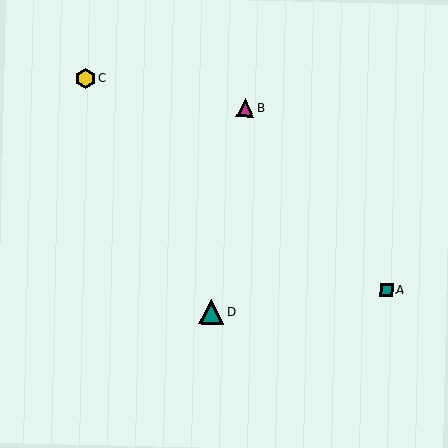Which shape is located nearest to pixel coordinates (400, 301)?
The teal square (labeled A) at (386, 290) is nearest to that location.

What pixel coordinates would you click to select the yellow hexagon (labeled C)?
Click at (85, 78) to select the yellow hexagon C.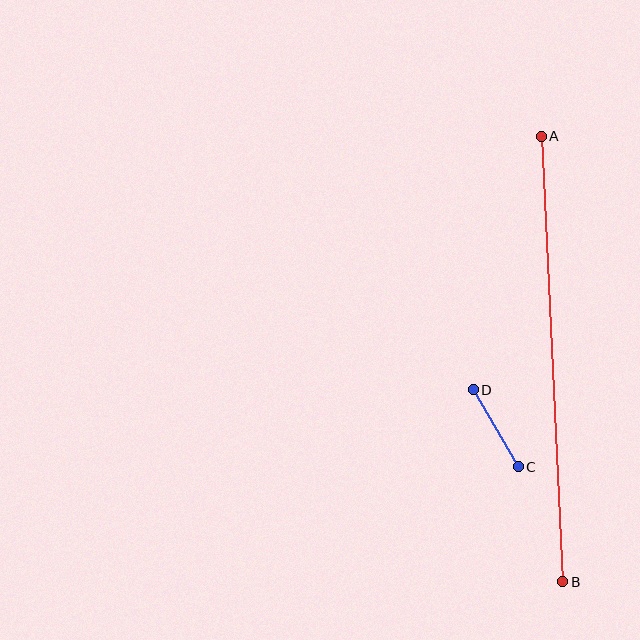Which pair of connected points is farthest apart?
Points A and B are farthest apart.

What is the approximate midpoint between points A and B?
The midpoint is at approximately (552, 359) pixels.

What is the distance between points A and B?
The distance is approximately 446 pixels.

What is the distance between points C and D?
The distance is approximately 89 pixels.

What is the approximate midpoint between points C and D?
The midpoint is at approximately (496, 428) pixels.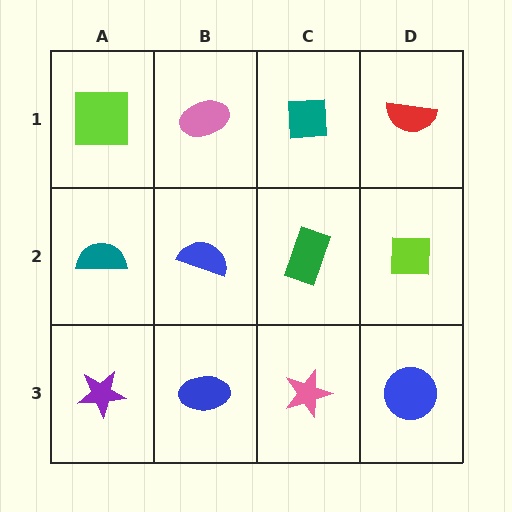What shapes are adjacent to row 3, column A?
A teal semicircle (row 2, column A), a blue ellipse (row 3, column B).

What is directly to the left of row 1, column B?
A lime square.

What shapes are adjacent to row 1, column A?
A teal semicircle (row 2, column A), a pink ellipse (row 1, column B).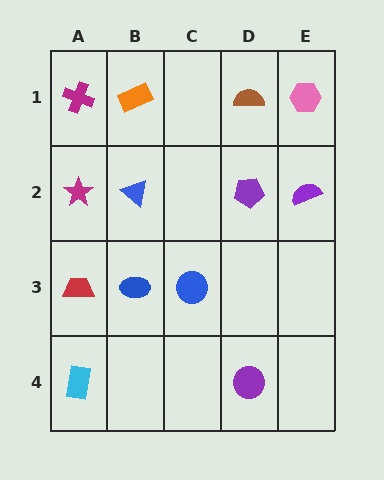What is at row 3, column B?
A blue ellipse.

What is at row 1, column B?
An orange rectangle.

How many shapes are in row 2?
4 shapes.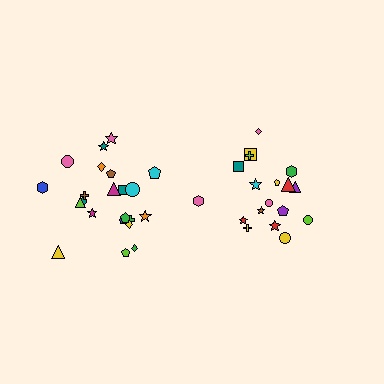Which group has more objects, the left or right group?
The left group.